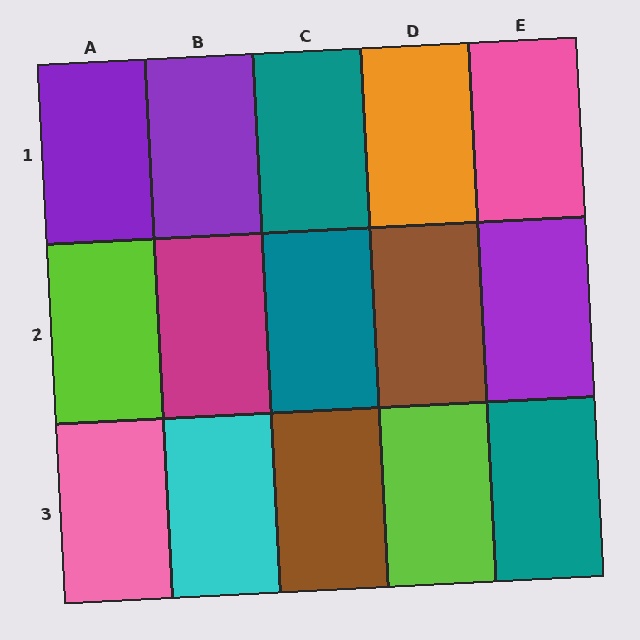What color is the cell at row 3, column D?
Lime.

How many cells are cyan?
1 cell is cyan.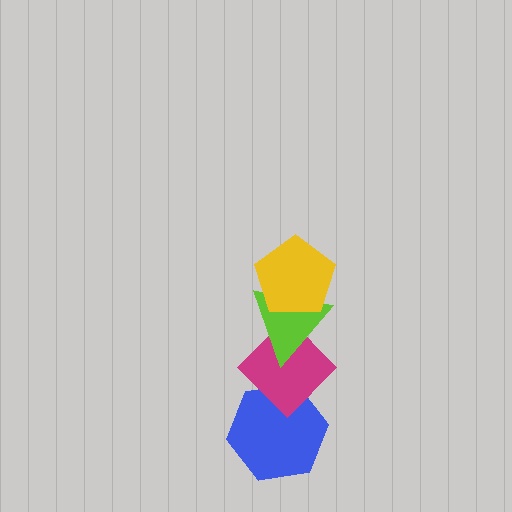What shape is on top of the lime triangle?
The yellow pentagon is on top of the lime triangle.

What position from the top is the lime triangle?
The lime triangle is 2nd from the top.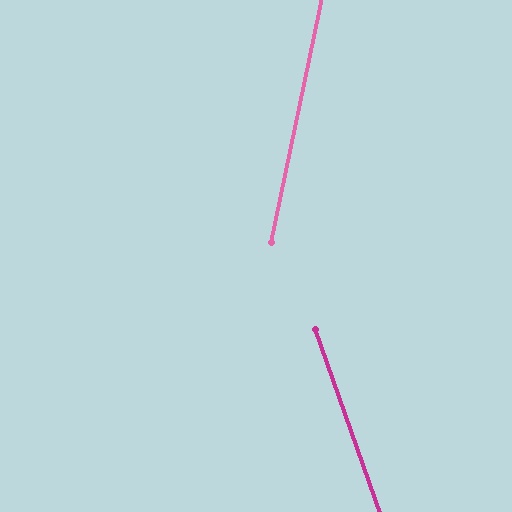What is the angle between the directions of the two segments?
Approximately 31 degrees.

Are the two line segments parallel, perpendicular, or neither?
Neither parallel nor perpendicular — they differ by about 31°.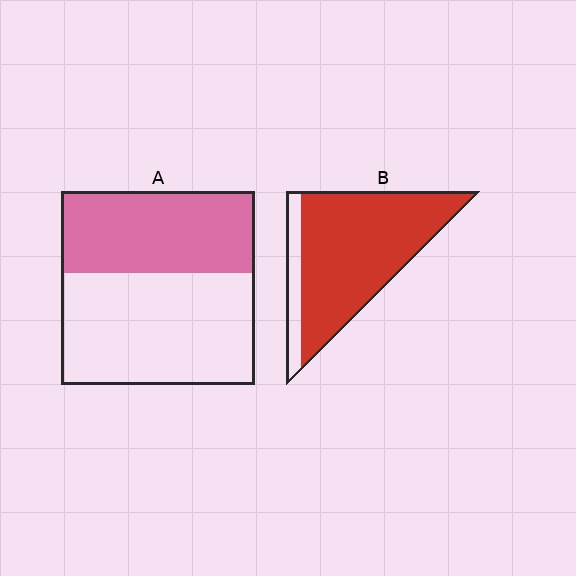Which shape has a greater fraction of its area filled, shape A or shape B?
Shape B.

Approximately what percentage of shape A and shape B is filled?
A is approximately 40% and B is approximately 85%.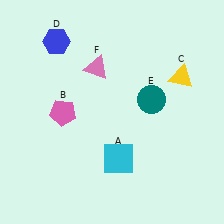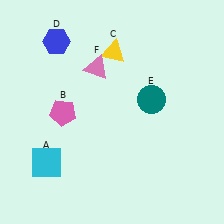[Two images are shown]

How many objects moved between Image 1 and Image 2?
2 objects moved between the two images.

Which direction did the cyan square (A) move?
The cyan square (A) moved left.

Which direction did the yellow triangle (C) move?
The yellow triangle (C) moved left.